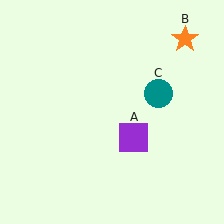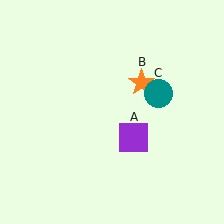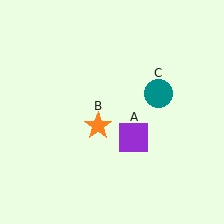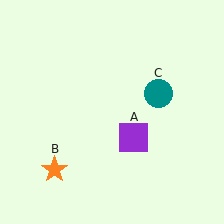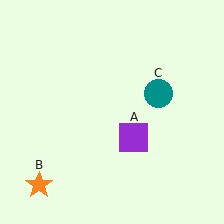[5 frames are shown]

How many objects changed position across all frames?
1 object changed position: orange star (object B).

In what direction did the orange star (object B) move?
The orange star (object B) moved down and to the left.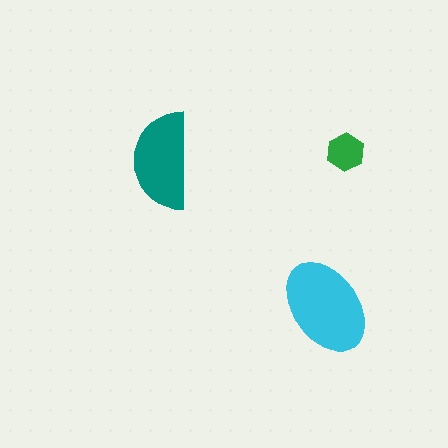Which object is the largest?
The cyan ellipse.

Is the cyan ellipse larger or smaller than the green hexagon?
Larger.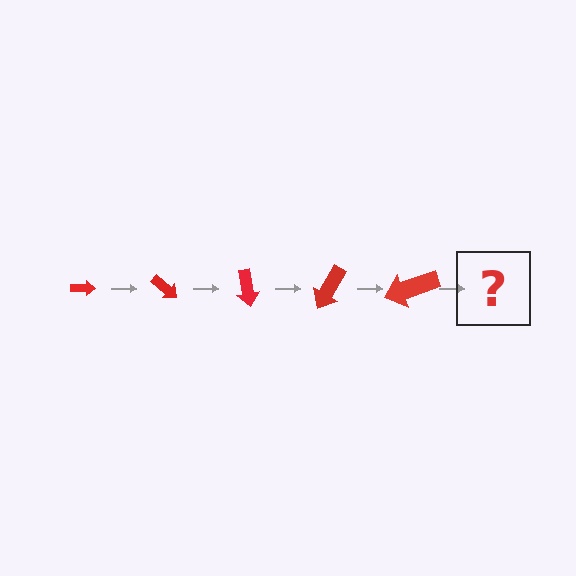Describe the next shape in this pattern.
It should be an arrow, larger than the previous one and rotated 200 degrees from the start.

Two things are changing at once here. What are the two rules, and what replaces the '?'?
The two rules are that the arrow grows larger each step and it rotates 40 degrees each step. The '?' should be an arrow, larger than the previous one and rotated 200 degrees from the start.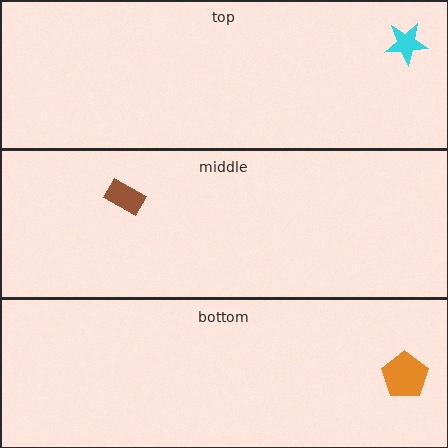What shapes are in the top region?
The cyan star.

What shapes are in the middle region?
The brown rectangle.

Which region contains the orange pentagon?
The bottom region.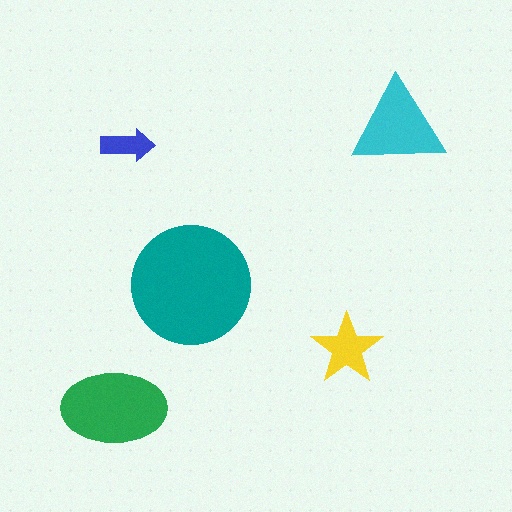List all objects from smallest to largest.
The blue arrow, the yellow star, the cyan triangle, the green ellipse, the teal circle.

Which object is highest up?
The cyan triangle is topmost.